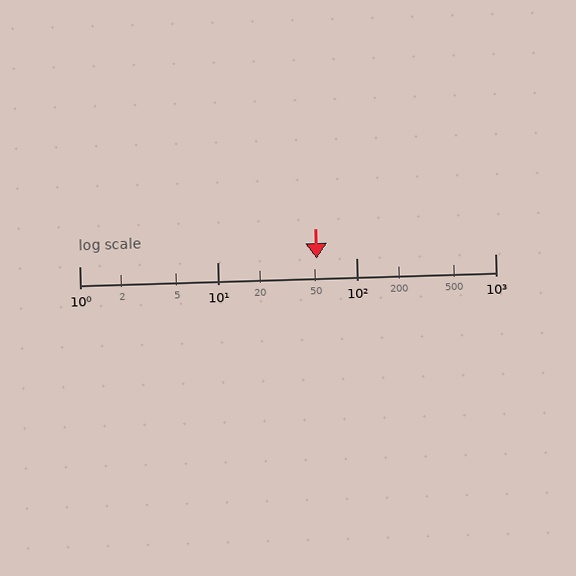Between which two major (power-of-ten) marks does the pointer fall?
The pointer is between 10 and 100.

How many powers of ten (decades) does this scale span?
The scale spans 3 decades, from 1 to 1000.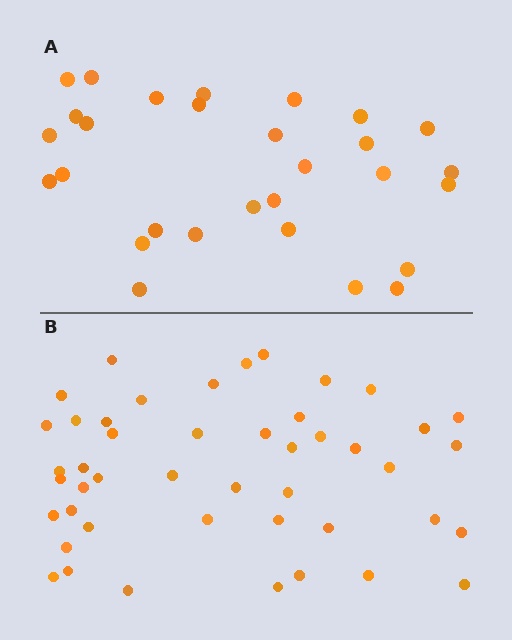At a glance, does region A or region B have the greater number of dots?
Region B (the bottom region) has more dots.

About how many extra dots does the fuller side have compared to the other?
Region B has approximately 15 more dots than region A.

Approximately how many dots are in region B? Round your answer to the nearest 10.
About 50 dots. (The exact count is 46, which rounds to 50.)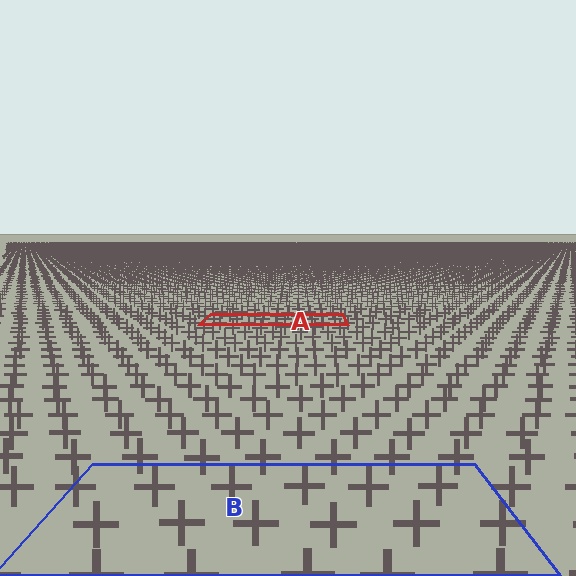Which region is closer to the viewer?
Region B is closer. The texture elements there are larger and more spread out.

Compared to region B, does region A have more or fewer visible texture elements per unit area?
Region A has more texture elements per unit area — they are packed more densely because it is farther away.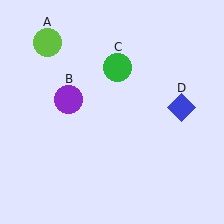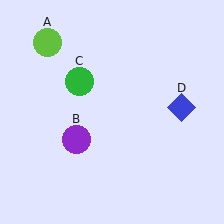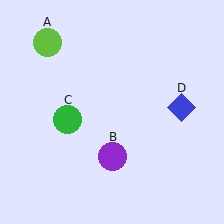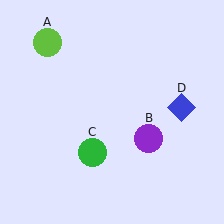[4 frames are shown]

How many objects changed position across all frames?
2 objects changed position: purple circle (object B), green circle (object C).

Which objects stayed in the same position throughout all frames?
Lime circle (object A) and blue diamond (object D) remained stationary.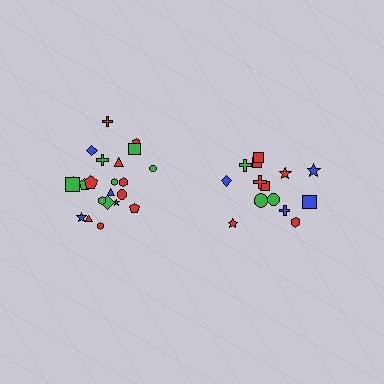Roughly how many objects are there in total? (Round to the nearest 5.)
Roughly 35 objects in total.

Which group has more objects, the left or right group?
The left group.